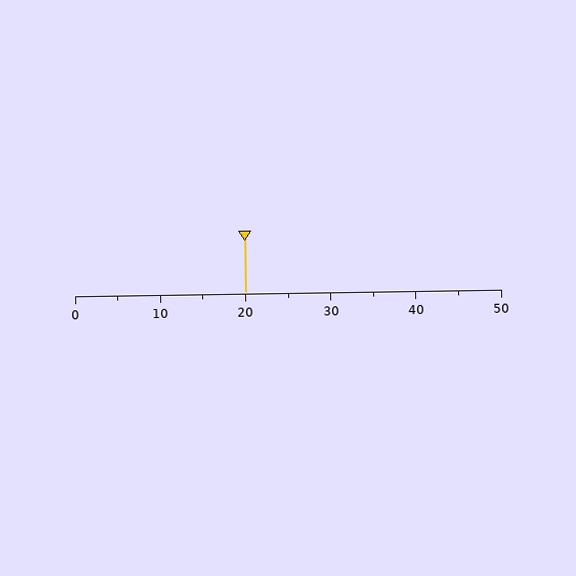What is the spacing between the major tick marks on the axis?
The major ticks are spaced 10 apart.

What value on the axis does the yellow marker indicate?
The marker indicates approximately 20.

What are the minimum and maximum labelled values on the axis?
The axis runs from 0 to 50.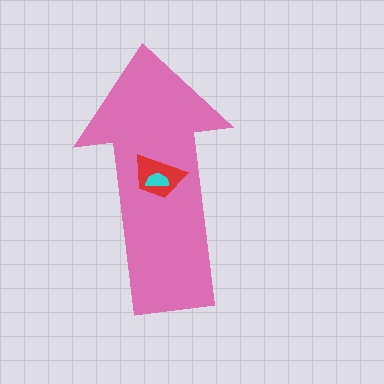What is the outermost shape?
The pink arrow.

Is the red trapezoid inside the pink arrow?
Yes.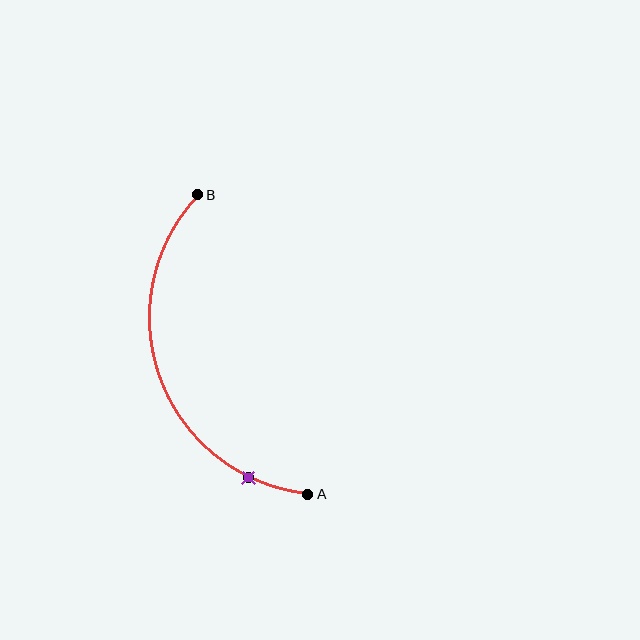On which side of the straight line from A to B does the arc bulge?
The arc bulges to the left of the straight line connecting A and B.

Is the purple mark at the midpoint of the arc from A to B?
No. The purple mark lies on the arc but is closer to endpoint A. The arc midpoint would be at the point on the curve equidistant along the arc from both A and B.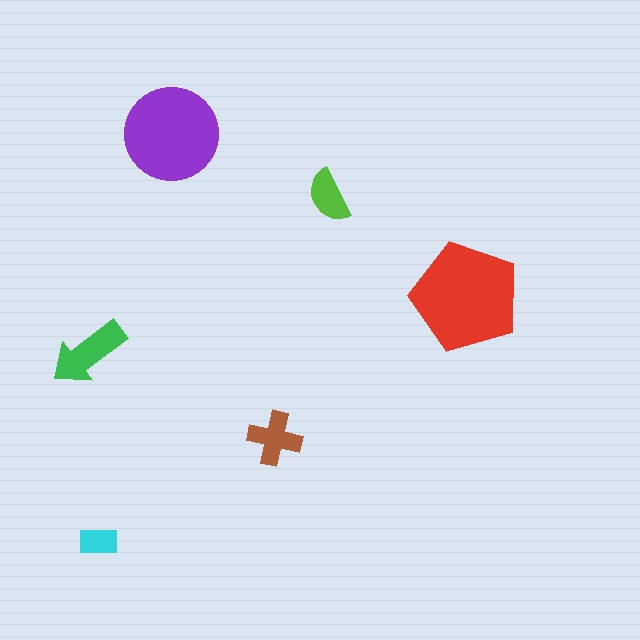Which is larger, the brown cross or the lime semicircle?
The brown cross.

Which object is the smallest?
The cyan rectangle.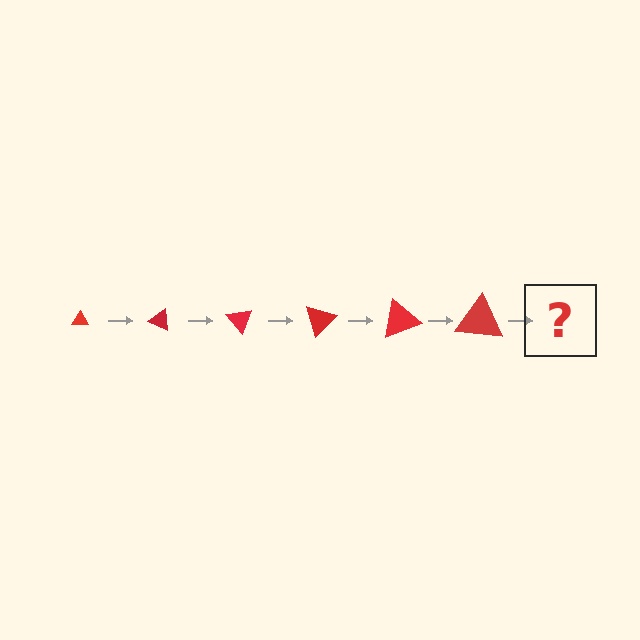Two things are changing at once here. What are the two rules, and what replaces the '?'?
The two rules are that the triangle grows larger each step and it rotates 25 degrees each step. The '?' should be a triangle, larger than the previous one and rotated 150 degrees from the start.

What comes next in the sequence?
The next element should be a triangle, larger than the previous one and rotated 150 degrees from the start.